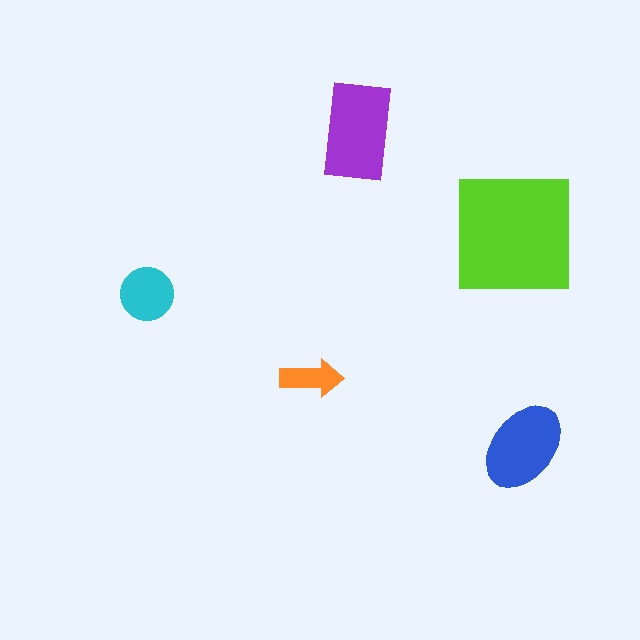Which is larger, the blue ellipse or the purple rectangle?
The purple rectangle.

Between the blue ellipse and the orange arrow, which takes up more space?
The blue ellipse.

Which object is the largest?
The lime square.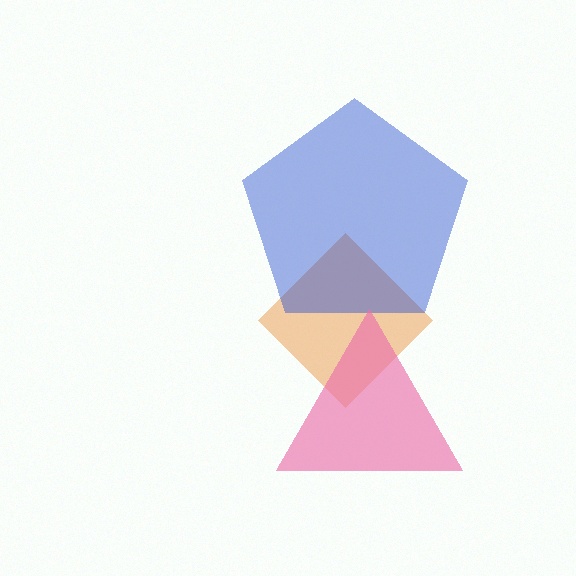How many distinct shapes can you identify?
There are 3 distinct shapes: an orange diamond, a blue pentagon, a pink triangle.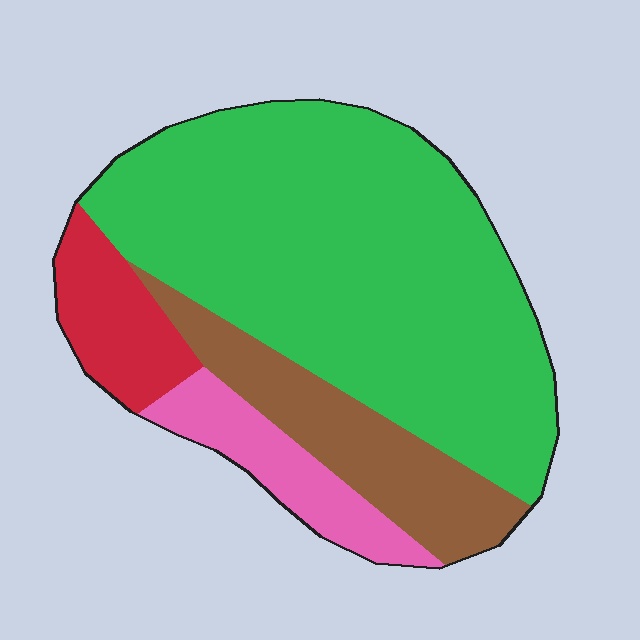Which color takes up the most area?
Green, at roughly 65%.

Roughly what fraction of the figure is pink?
Pink takes up less than a sixth of the figure.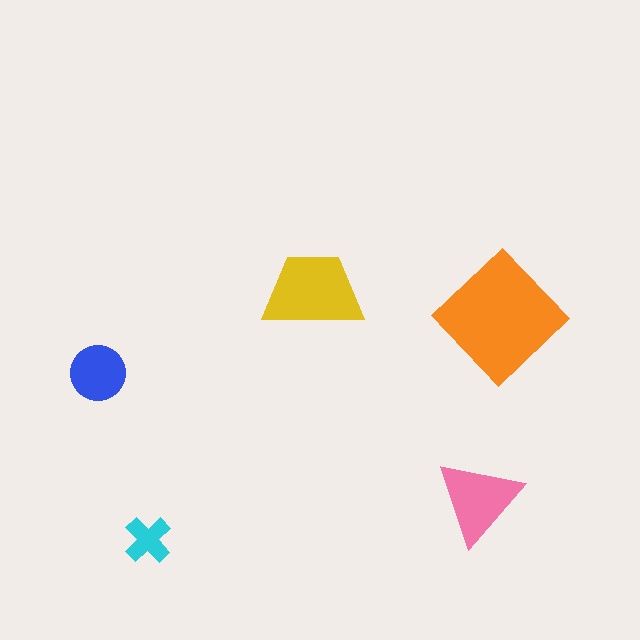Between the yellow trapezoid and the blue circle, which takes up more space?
The yellow trapezoid.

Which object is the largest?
The orange diamond.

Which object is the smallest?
The cyan cross.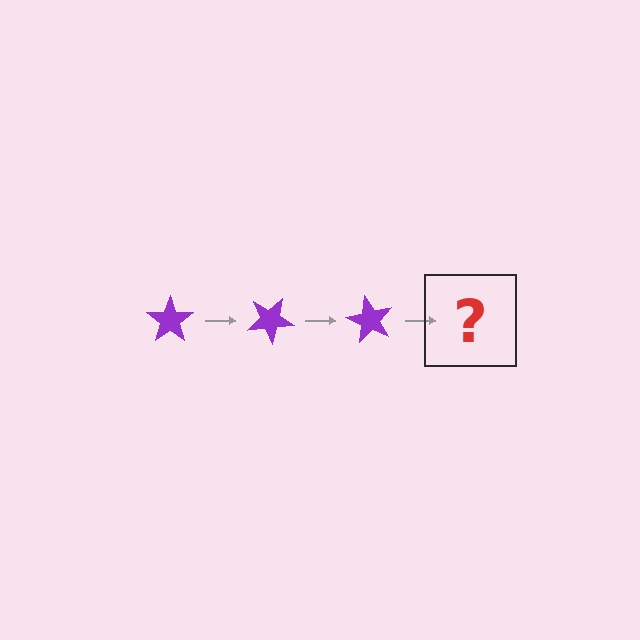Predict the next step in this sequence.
The next step is a purple star rotated 90 degrees.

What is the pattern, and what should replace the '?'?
The pattern is that the star rotates 30 degrees each step. The '?' should be a purple star rotated 90 degrees.